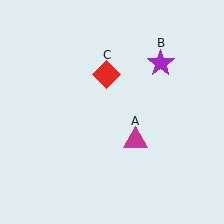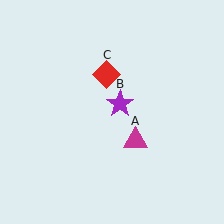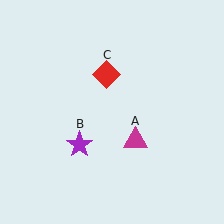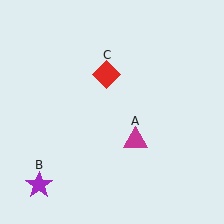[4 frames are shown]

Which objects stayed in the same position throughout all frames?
Magenta triangle (object A) and red diamond (object C) remained stationary.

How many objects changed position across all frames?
1 object changed position: purple star (object B).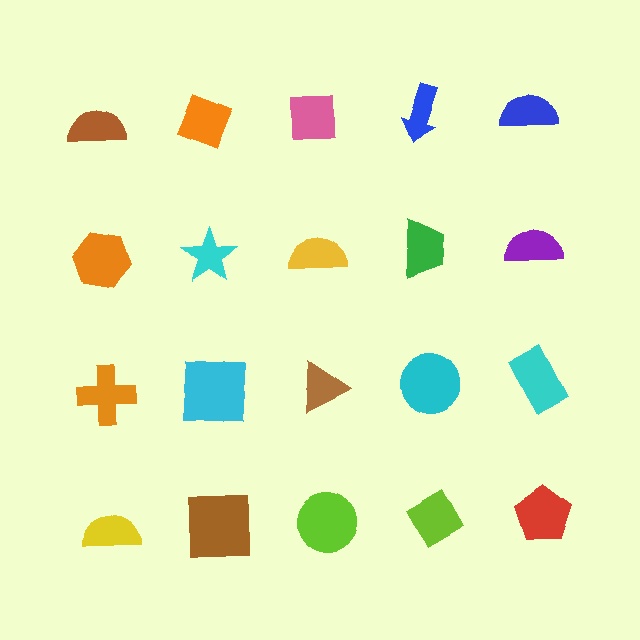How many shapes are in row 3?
5 shapes.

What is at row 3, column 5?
A cyan rectangle.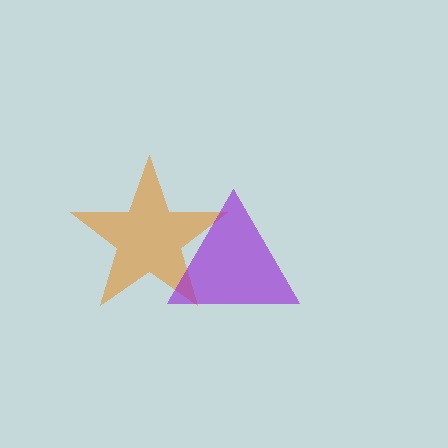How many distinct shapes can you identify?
There are 2 distinct shapes: an orange star, a purple triangle.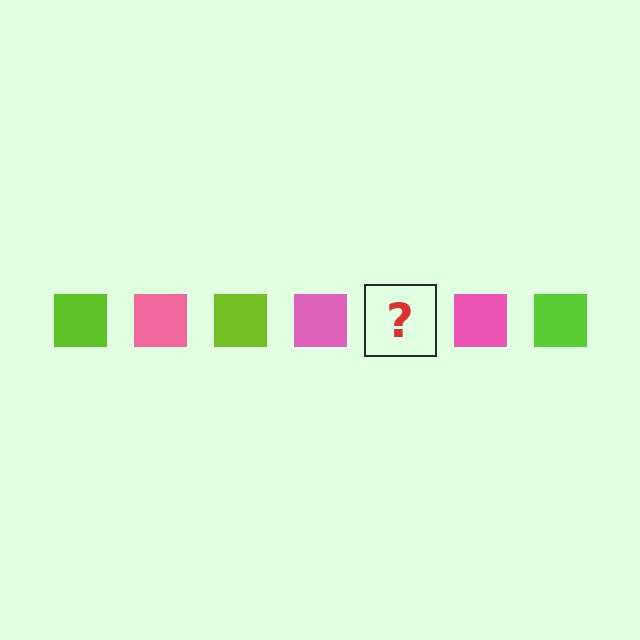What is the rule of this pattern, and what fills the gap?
The rule is that the pattern cycles through lime, pink squares. The gap should be filled with a lime square.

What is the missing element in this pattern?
The missing element is a lime square.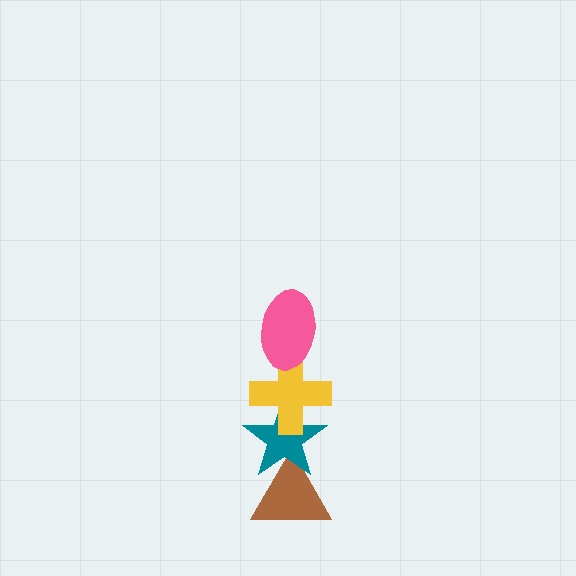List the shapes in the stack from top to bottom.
From top to bottom: the pink ellipse, the yellow cross, the teal star, the brown triangle.